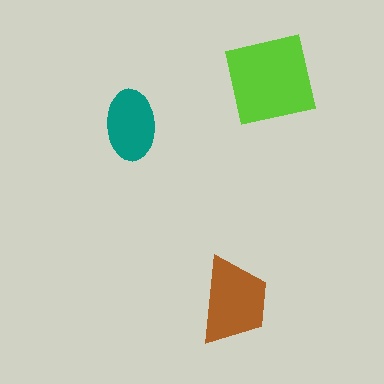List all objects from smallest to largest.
The teal ellipse, the brown trapezoid, the lime square.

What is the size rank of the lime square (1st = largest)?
1st.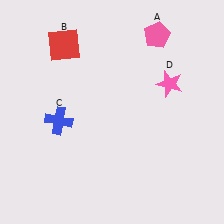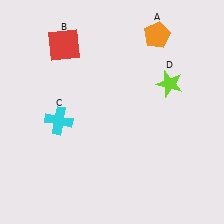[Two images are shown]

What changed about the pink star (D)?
In Image 1, D is pink. In Image 2, it changed to lime.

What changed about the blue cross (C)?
In Image 1, C is blue. In Image 2, it changed to cyan.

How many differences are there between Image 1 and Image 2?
There are 3 differences between the two images.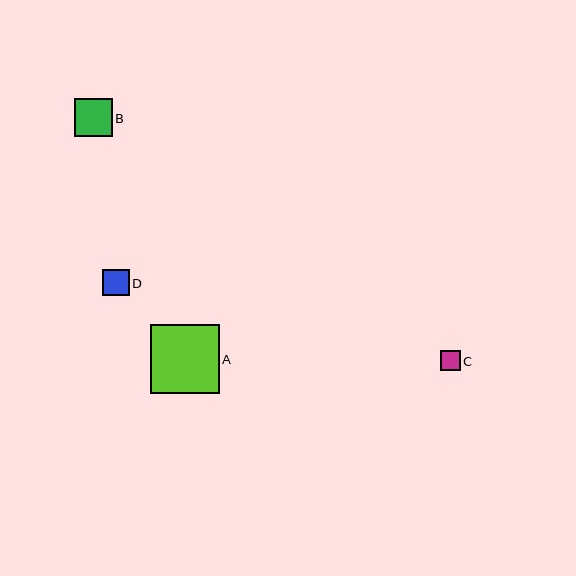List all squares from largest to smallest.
From largest to smallest: A, B, D, C.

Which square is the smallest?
Square C is the smallest with a size of approximately 20 pixels.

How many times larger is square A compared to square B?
Square A is approximately 1.8 times the size of square B.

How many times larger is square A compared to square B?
Square A is approximately 1.8 times the size of square B.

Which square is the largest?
Square A is the largest with a size of approximately 69 pixels.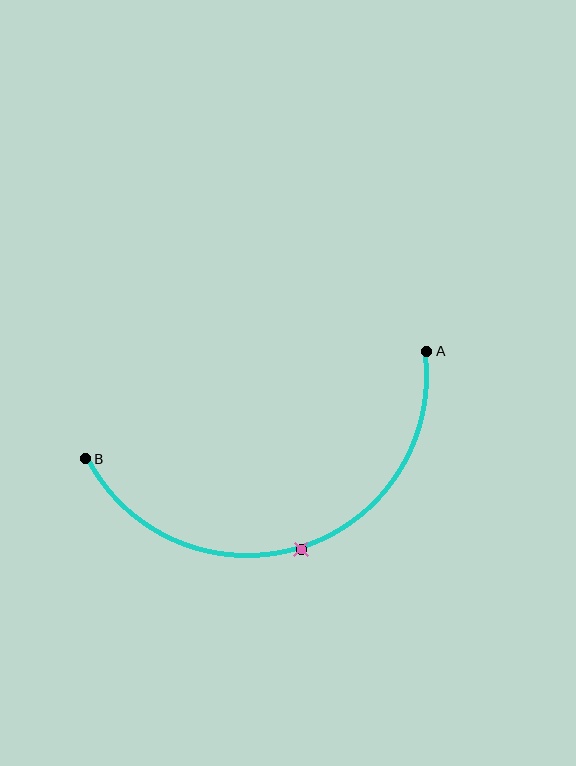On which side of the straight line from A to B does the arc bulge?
The arc bulges below the straight line connecting A and B.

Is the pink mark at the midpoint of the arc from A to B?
Yes. The pink mark lies on the arc at equal arc-length from both A and B — it is the arc midpoint.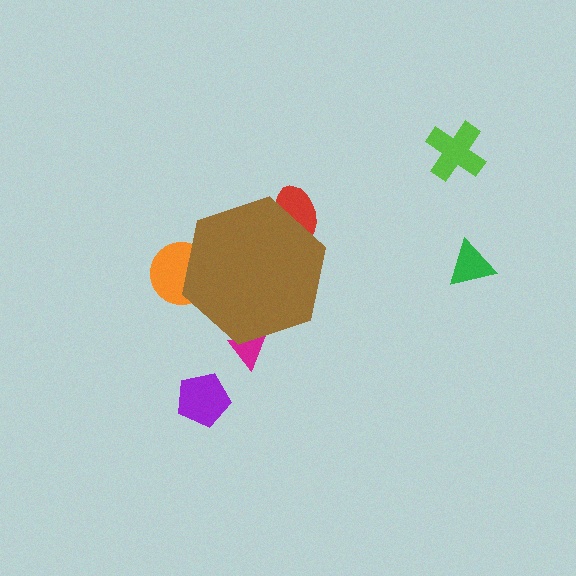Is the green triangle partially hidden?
No, the green triangle is fully visible.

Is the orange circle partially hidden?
Yes, the orange circle is partially hidden behind the brown hexagon.